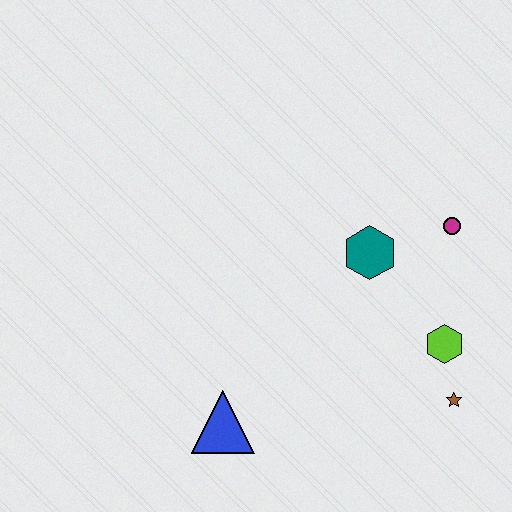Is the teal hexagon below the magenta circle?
Yes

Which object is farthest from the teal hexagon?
The blue triangle is farthest from the teal hexagon.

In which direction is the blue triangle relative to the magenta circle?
The blue triangle is to the left of the magenta circle.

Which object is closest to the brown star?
The lime hexagon is closest to the brown star.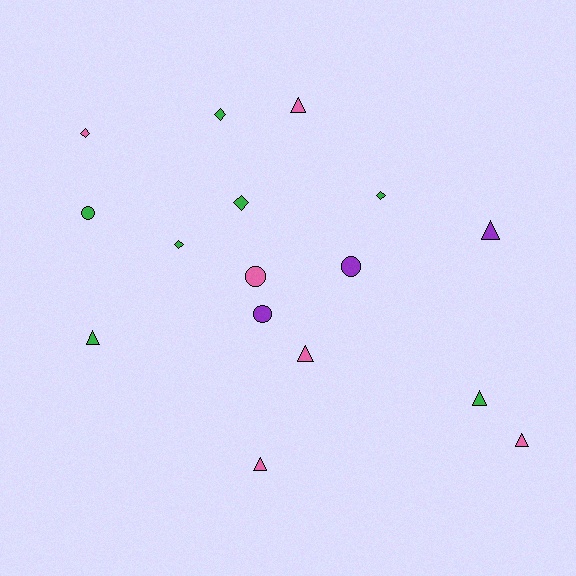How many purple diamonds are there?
There are no purple diamonds.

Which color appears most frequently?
Green, with 7 objects.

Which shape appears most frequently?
Triangle, with 7 objects.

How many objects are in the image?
There are 16 objects.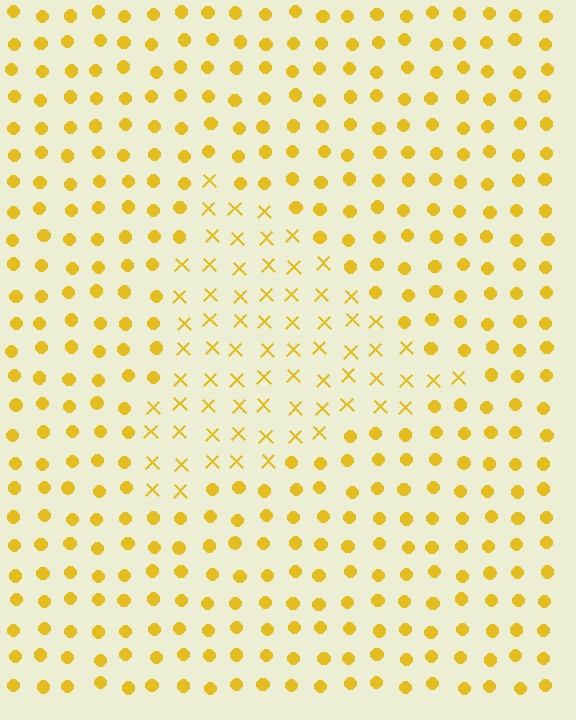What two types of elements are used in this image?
The image uses X marks inside the triangle region and circles outside it.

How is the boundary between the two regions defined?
The boundary is defined by a change in element shape: X marks inside vs. circles outside. All elements share the same color and spacing.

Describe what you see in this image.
The image is filled with small yellow elements arranged in a uniform grid. A triangle-shaped region contains X marks, while the surrounding area contains circles. The boundary is defined purely by the change in element shape.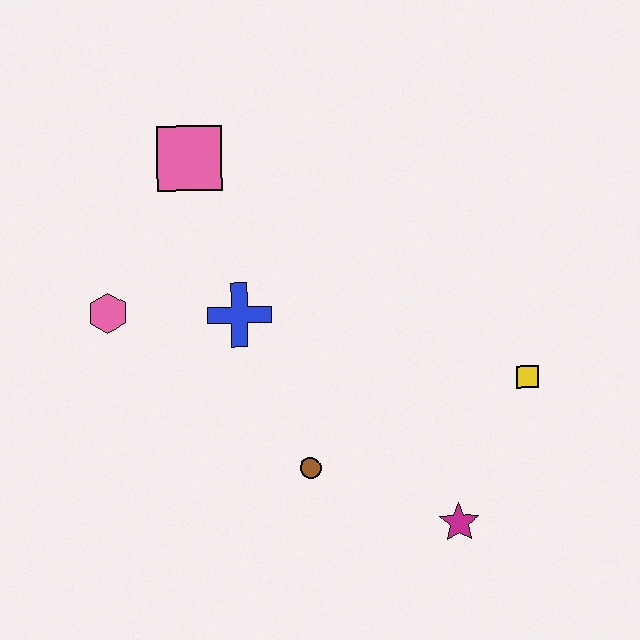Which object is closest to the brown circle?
The magenta star is closest to the brown circle.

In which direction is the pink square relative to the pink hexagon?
The pink square is above the pink hexagon.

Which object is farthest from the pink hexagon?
The yellow square is farthest from the pink hexagon.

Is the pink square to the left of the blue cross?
Yes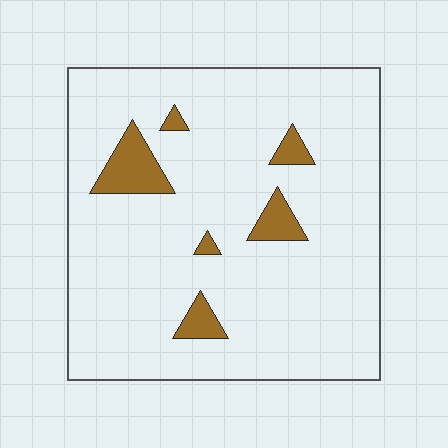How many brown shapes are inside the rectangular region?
6.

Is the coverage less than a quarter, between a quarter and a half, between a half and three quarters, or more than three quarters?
Less than a quarter.